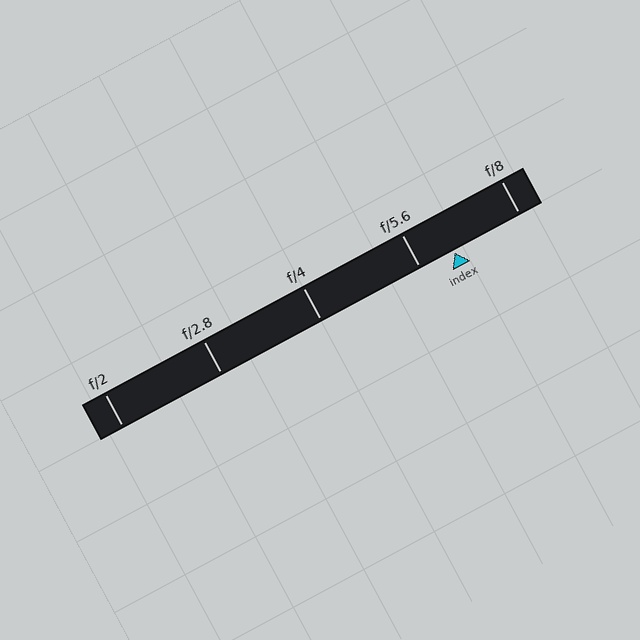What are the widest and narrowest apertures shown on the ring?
The widest aperture shown is f/2 and the narrowest is f/8.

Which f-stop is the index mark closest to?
The index mark is closest to f/5.6.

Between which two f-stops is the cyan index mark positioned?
The index mark is between f/5.6 and f/8.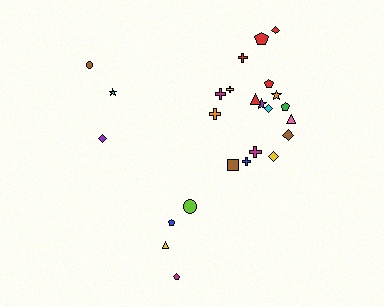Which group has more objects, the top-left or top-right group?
The top-right group.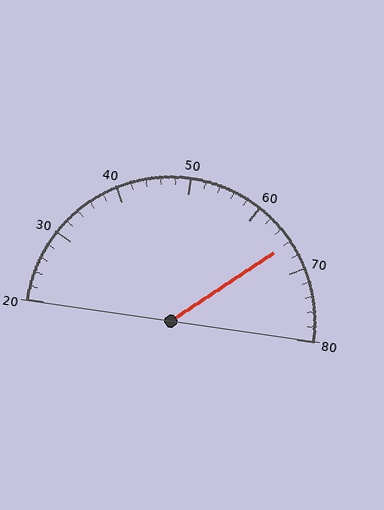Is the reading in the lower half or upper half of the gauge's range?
The reading is in the upper half of the range (20 to 80).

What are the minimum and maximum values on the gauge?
The gauge ranges from 20 to 80.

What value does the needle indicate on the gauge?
The needle indicates approximately 66.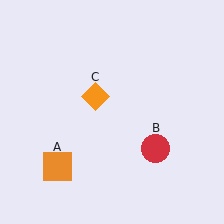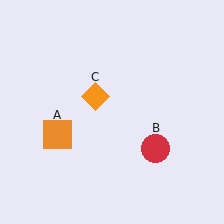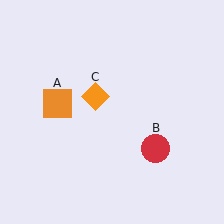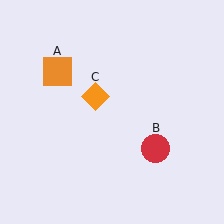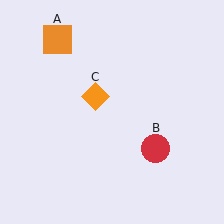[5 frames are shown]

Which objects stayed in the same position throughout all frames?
Red circle (object B) and orange diamond (object C) remained stationary.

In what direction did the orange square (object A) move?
The orange square (object A) moved up.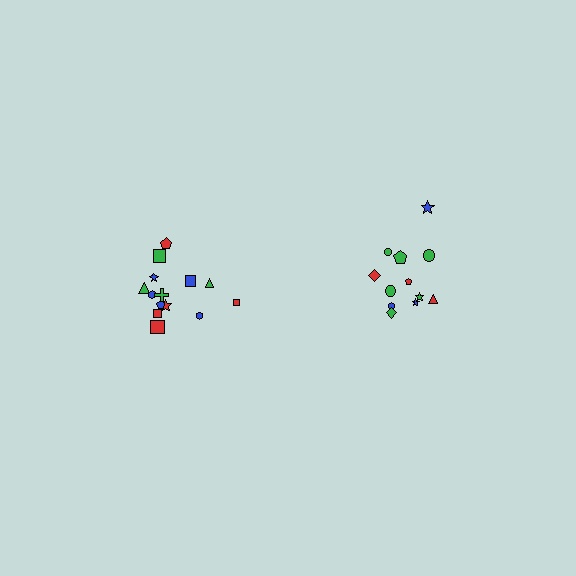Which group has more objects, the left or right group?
The left group.